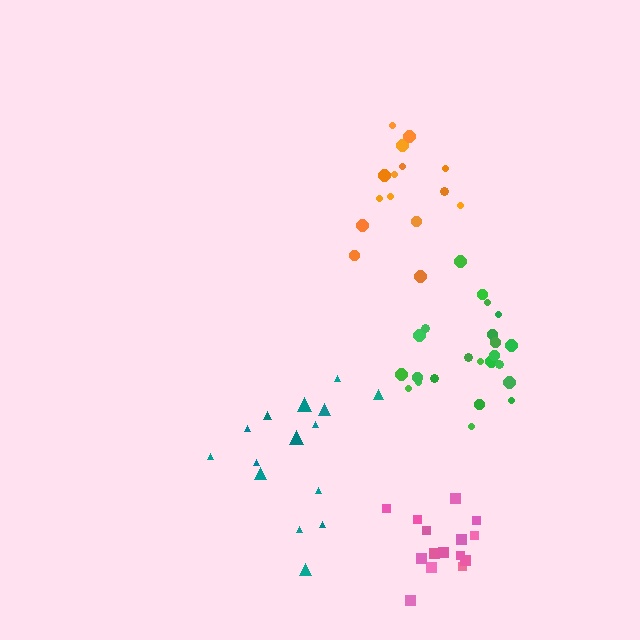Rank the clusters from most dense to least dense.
pink, green, orange, teal.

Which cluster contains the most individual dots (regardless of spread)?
Green (23).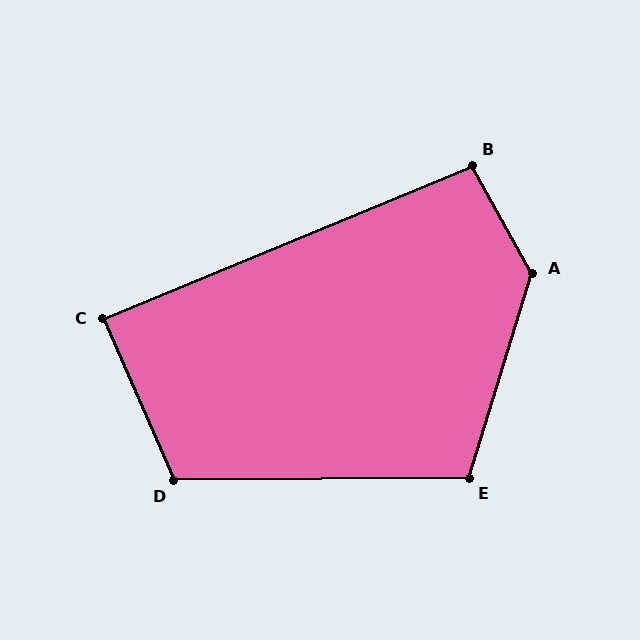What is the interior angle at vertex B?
Approximately 96 degrees (obtuse).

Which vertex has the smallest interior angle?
C, at approximately 89 degrees.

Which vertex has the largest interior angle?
A, at approximately 134 degrees.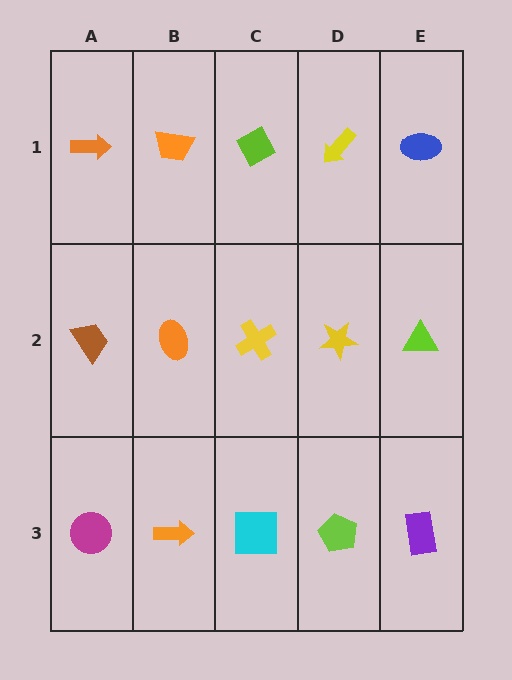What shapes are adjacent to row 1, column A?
A brown trapezoid (row 2, column A), an orange trapezoid (row 1, column B).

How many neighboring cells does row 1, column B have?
3.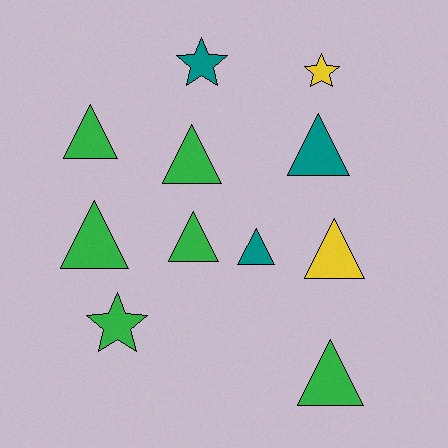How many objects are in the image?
There are 11 objects.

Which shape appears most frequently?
Triangle, with 8 objects.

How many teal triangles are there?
There are 2 teal triangles.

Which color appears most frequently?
Green, with 6 objects.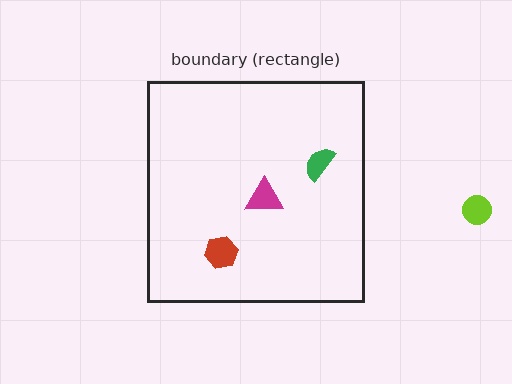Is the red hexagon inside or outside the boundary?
Inside.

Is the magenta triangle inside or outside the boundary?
Inside.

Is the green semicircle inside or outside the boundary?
Inside.